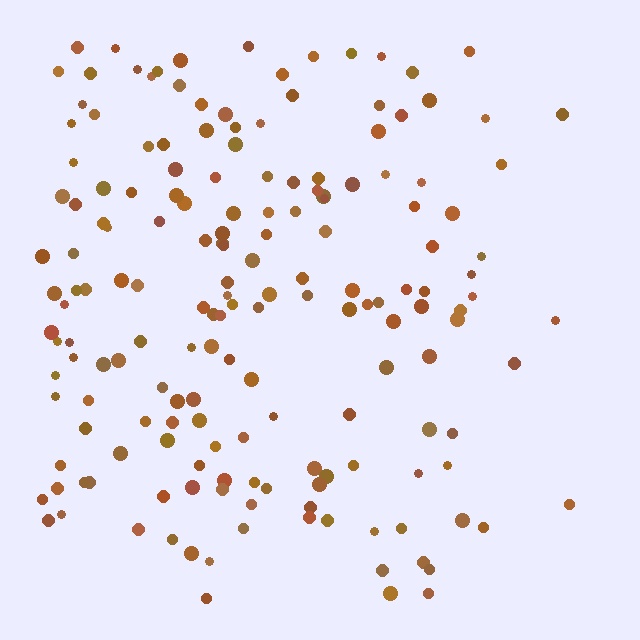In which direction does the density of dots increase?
From right to left, with the left side densest.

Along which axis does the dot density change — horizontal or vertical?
Horizontal.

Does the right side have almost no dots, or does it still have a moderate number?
Still a moderate number, just noticeably fewer than the left.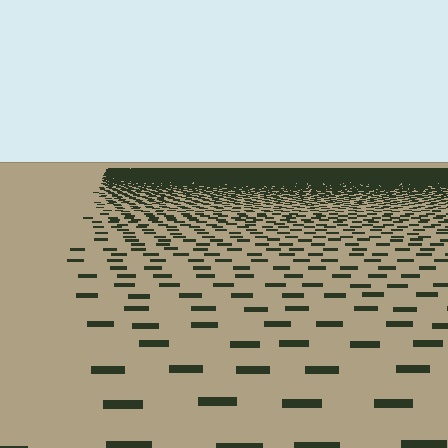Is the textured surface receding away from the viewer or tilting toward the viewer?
The surface is receding away from the viewer. Texture elements get smaller and denser toward the top.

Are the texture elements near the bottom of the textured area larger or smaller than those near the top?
Larger. Near the bottom, elements are closer to the viewer and appear at a bigger on-screen size.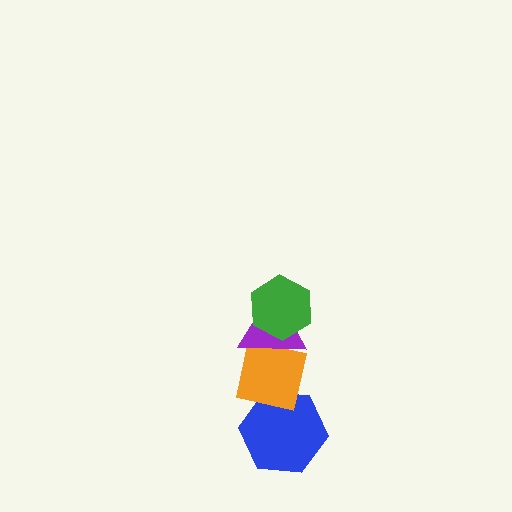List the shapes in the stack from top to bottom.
From top to bottom: the green hexagon, the purple triangle, the orange square, the blue hexagon.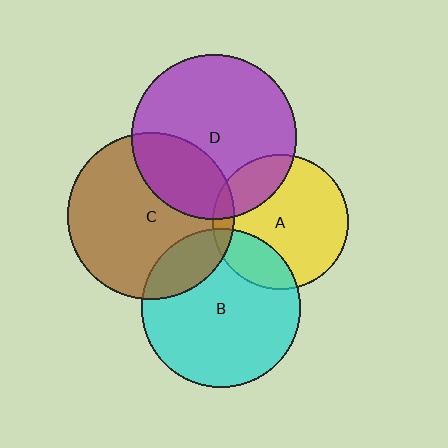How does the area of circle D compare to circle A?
Approximately 1.5 times.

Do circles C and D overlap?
Yes.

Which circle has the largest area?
Circle C (brown).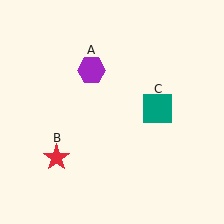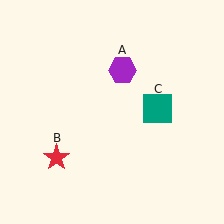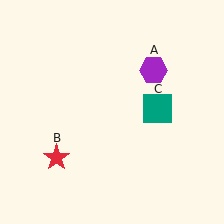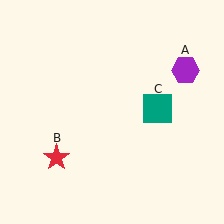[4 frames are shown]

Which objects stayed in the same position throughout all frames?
Red star (object B) and teal square (object C) remained stationary.